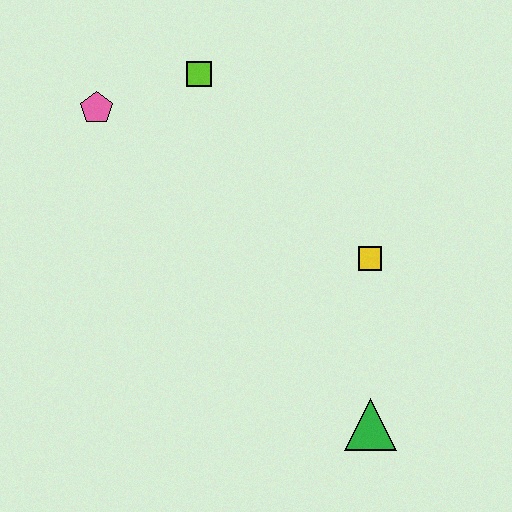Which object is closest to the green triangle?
The yellow square is closest to the green triangle.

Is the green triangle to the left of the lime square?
No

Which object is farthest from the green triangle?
The pink pentagon is farthest from the green triangle.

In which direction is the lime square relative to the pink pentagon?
The lime square is to the right of the pink pentagon.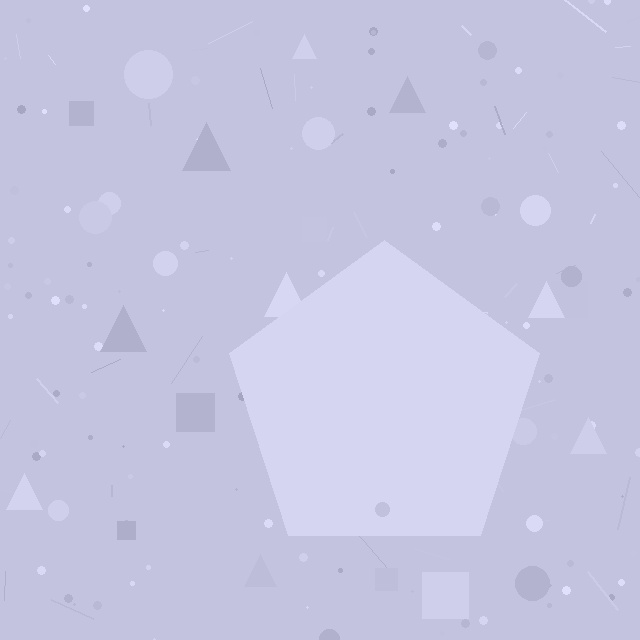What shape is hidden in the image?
A pentagon is hidden in the image.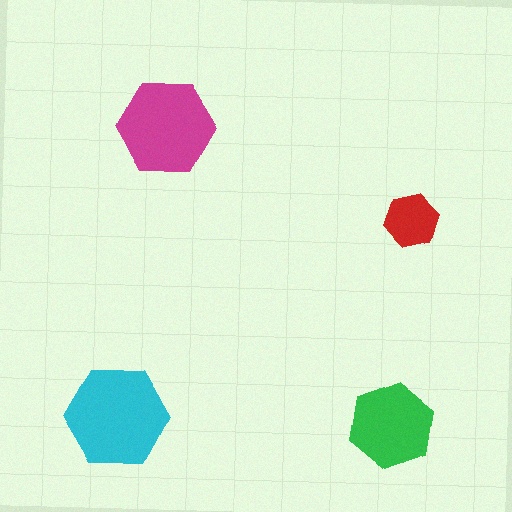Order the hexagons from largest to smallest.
the cyan one, the magenta one, the green one, the red one.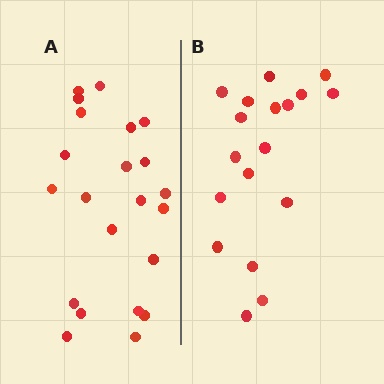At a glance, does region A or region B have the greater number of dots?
Region A (the left region) has more dots.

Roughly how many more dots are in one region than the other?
Region A has about 4 more dots than region B.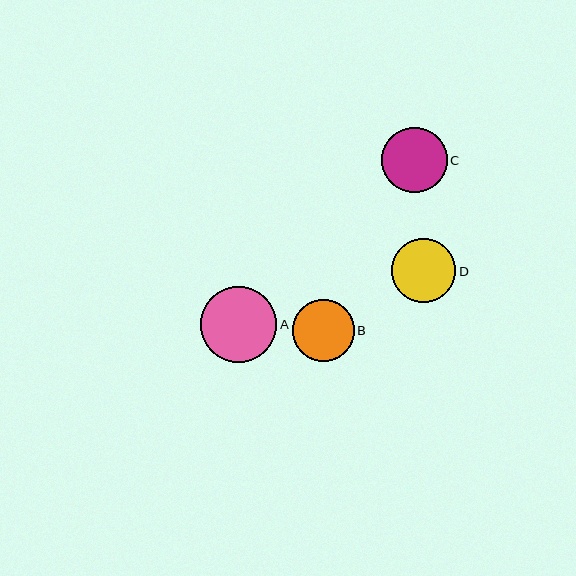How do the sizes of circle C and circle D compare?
Circle C and circle D are approximately the same size.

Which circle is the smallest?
Circle B is the smallest with a size of approximately 62 pixels.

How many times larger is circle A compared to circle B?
Circle A is approximately 1.2 times the size of circle B.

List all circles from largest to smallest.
From largest to smallest: A, C, D, B.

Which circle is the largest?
Circle A is the largest with a size of approximately 76 pixels.